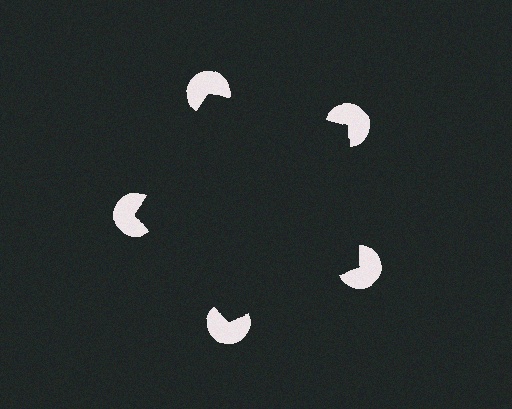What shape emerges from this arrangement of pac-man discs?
An illusory pentagon — its edges are inferred from the aligned wedge cuts in the pac-man discs, not physically drawn.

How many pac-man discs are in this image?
There are 5 — one at each vertex of the illusory pentagon.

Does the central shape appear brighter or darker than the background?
It typically appears slightly darker than the background, even though no actual brightness change is drawn.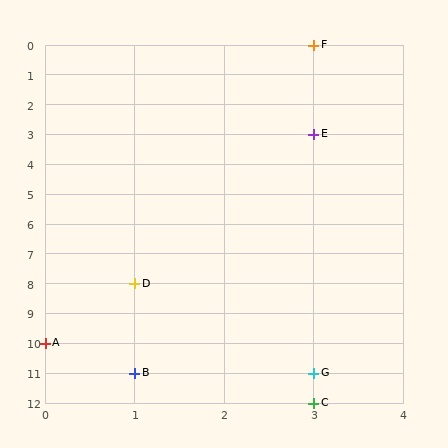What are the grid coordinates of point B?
Point B is at grid coordinates (1, 11).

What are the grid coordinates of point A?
Point A is at grid coordinates (0, 10).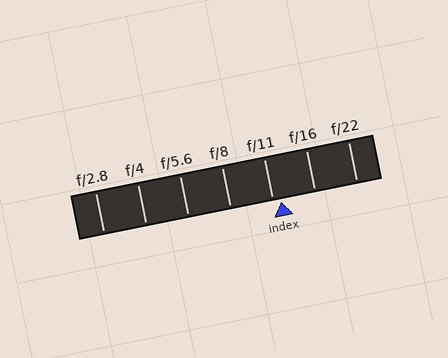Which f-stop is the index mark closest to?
The index mark is closest to f/11.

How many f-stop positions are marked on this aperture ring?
There are 7 f-stop positions marked.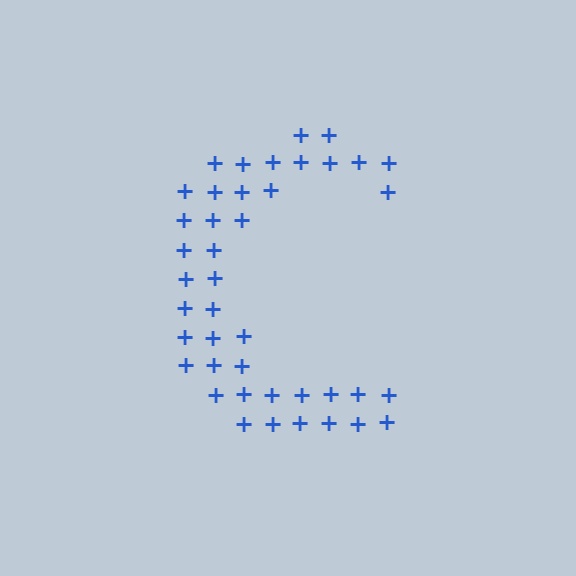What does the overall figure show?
The overall figure shows the letter C.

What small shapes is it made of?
It is made of small plus signs.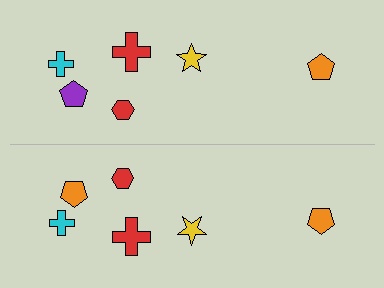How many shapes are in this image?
There are 12 shapes in this image.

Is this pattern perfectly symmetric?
No, the pattern is not perfectly symmetric. The orange pentagon on the bottom side breaks the symmetry — its mirror counterpart is purple.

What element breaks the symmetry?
The orange pentagon on the bottom side breaks the symmetry — its mirror counterpart is purple.